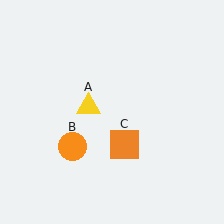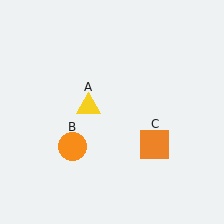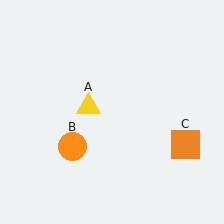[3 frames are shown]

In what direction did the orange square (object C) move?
The orange square (object C) moved right.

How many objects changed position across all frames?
1 object changed position: orange square (object C).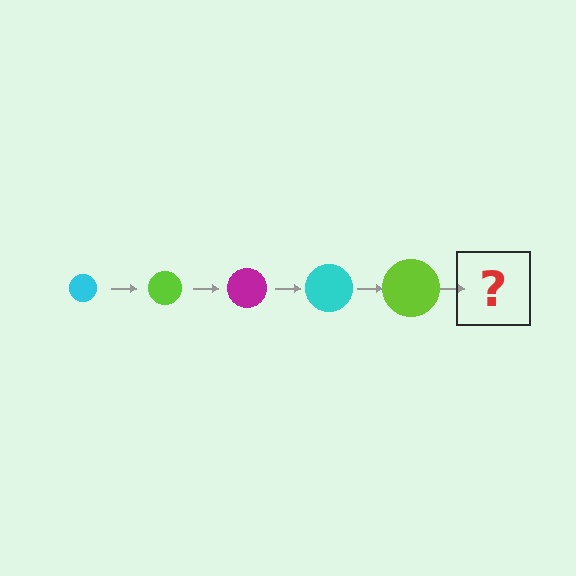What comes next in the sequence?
The next element should be a magenta circle, larger than the previous one.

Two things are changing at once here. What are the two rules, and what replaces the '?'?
The two rules are that the circle grows larger each step and the color cycles through cyan, lime, and magenta. The '?' should be a magenta circle, larger than the previous one.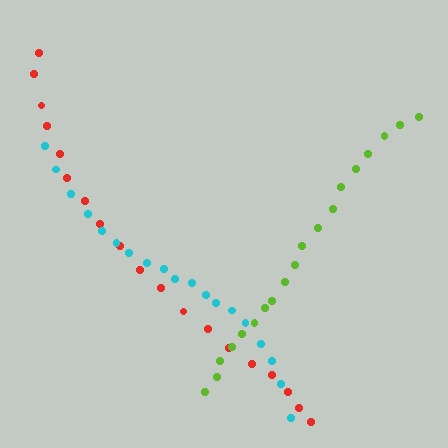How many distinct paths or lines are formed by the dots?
There are 3 distinct paths.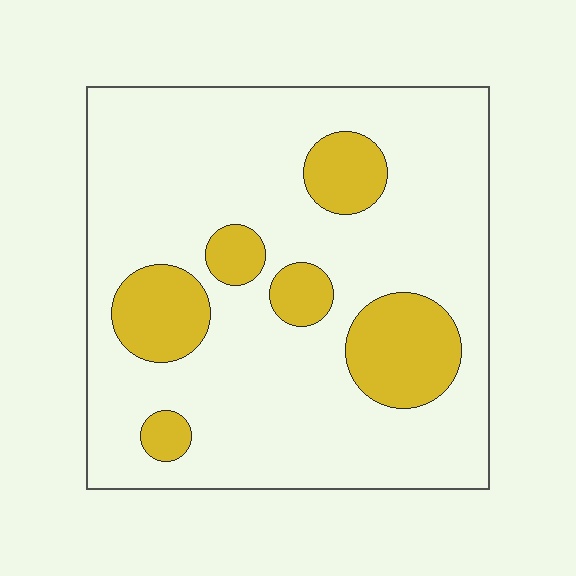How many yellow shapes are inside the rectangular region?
6.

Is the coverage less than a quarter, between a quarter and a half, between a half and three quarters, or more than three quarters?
Less than a quarter.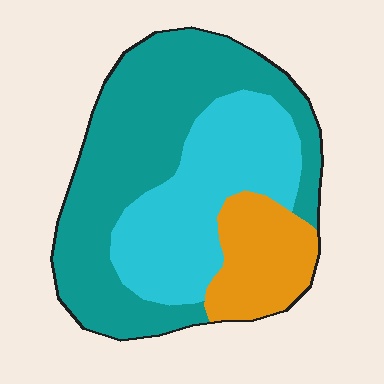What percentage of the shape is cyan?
Cyan covers about 35% of the shape.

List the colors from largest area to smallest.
From largest to smallest: teal, cyan, orange.